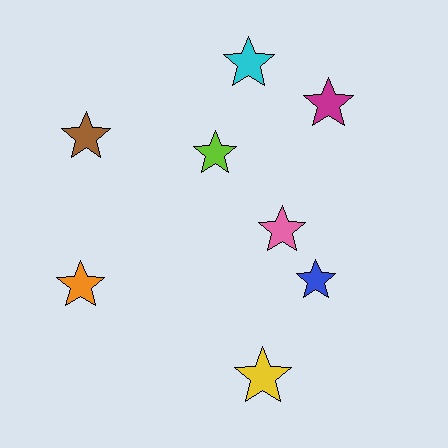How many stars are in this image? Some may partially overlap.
There are 8 stars.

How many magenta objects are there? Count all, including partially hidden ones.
There is 1 magenta object.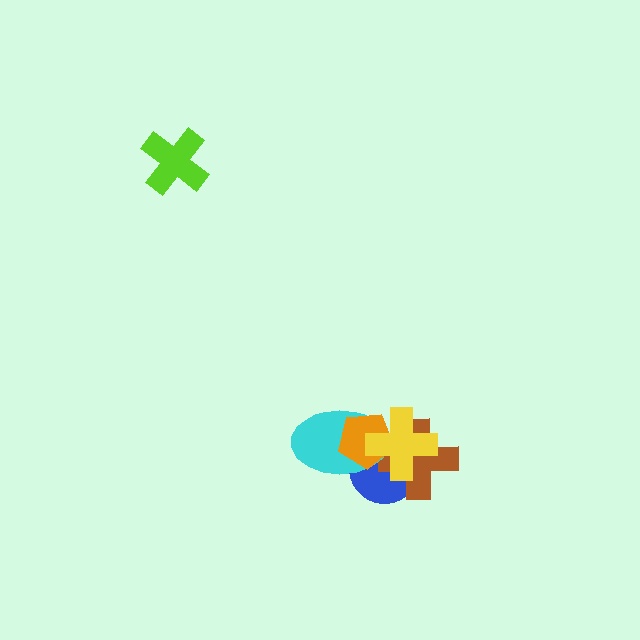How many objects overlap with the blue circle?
4 objects overlap with the blue circle.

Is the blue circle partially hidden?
Yes, it is partially covered by another shape.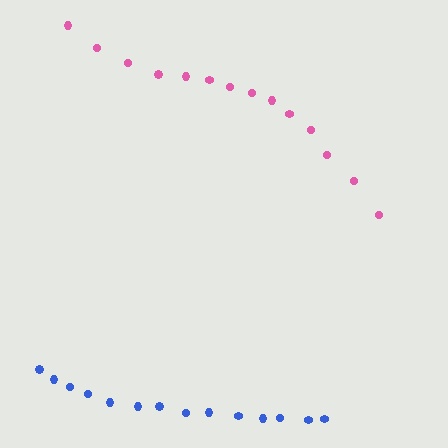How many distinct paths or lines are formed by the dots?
There are 2 distinct paths.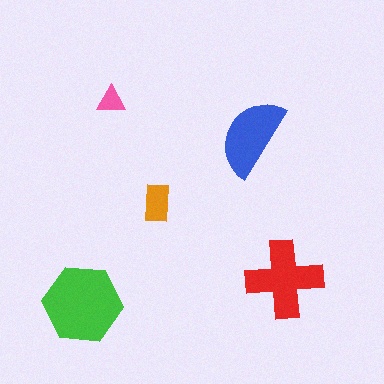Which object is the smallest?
The pink triangle.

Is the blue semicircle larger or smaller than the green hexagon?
Smaller.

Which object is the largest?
The green hexagon.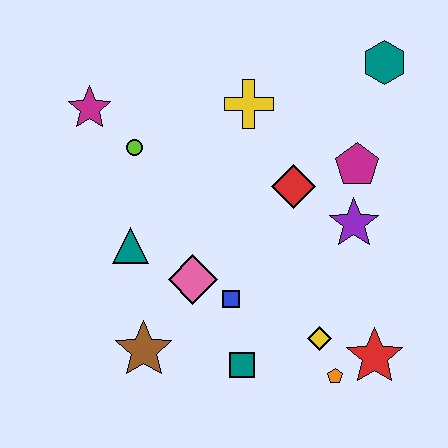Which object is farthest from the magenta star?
The red star is farthest from the magenta star.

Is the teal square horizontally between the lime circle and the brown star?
No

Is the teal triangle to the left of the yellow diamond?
Yes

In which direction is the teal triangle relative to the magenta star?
The teal triangle is below the magenta star.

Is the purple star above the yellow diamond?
Yes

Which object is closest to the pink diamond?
The blue square is closest to the pink diamond.